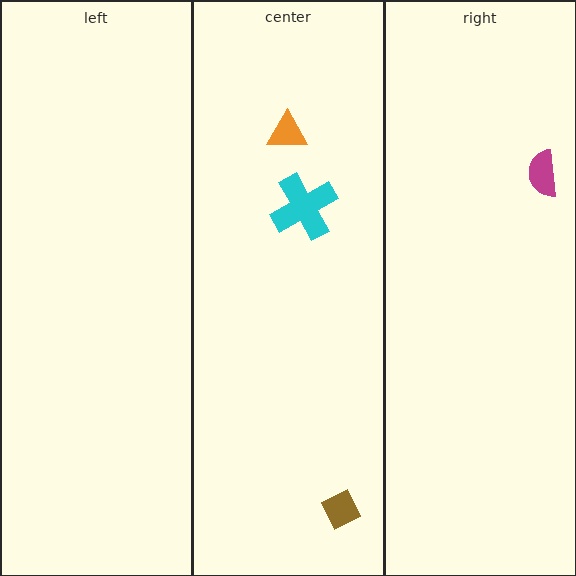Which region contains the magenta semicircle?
The right region.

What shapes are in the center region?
The brown diamond, the orange triangle, the cyan cross.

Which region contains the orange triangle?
The center region.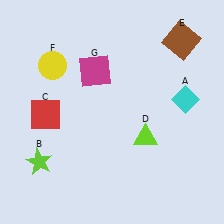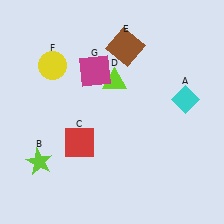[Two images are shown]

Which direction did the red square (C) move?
The red square (C) moved right.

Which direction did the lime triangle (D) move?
The lime triangle (D) moved up.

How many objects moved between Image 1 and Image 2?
3 objects moved between the two images.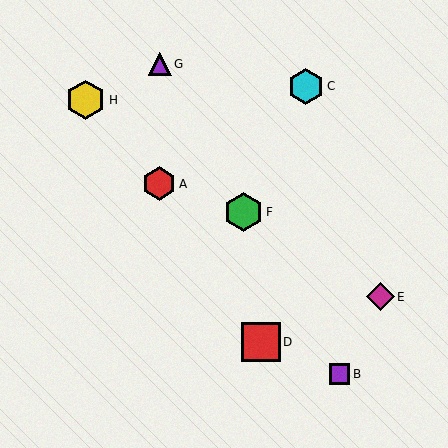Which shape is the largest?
The green hexagon (labeled F) is the largest.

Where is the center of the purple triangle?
The center of the purple triangle is at (160, 64).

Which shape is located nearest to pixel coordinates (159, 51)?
The purple triangle (labeled G) at (160, 64) is nearest to that location.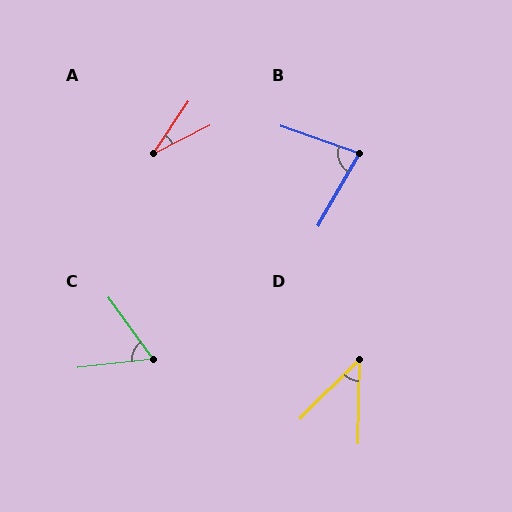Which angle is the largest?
B, at approximately 79 degrees.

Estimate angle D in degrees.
Approximately 44 degrees.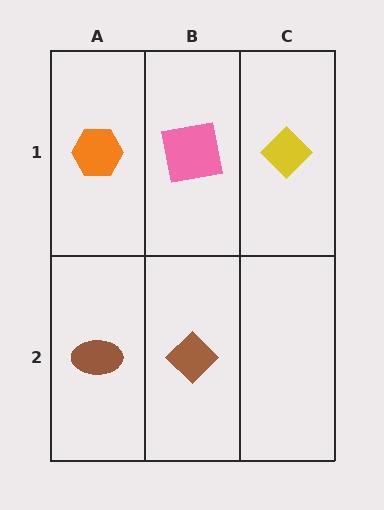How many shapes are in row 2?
2 shapes.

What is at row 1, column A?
An orange hexagon.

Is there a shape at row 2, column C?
No, that cell is empty.